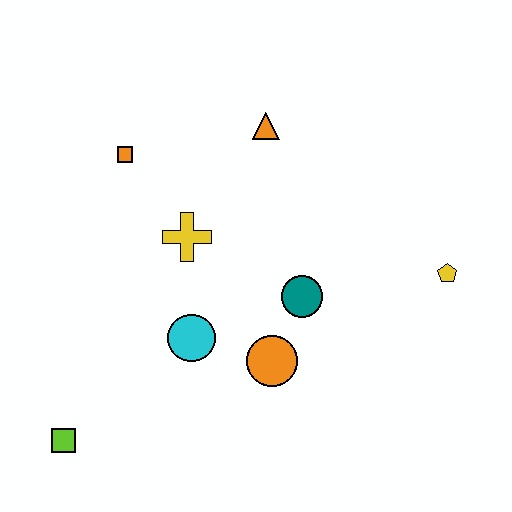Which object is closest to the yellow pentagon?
The teal circle is closest to the yellow pentagon.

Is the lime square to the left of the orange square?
Yes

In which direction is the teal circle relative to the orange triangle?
The teal circle is below the orange triangle.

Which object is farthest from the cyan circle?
The yellow pentagon is farthest from the cyan circle.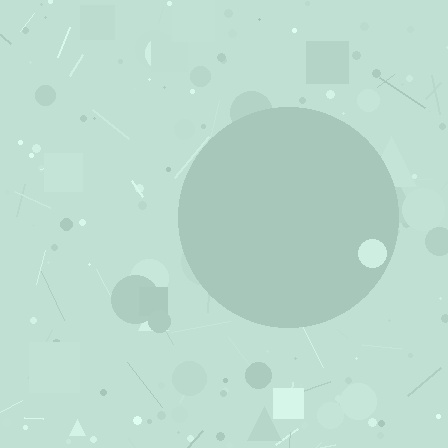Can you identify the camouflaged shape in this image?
The camouflaged shape is a circle.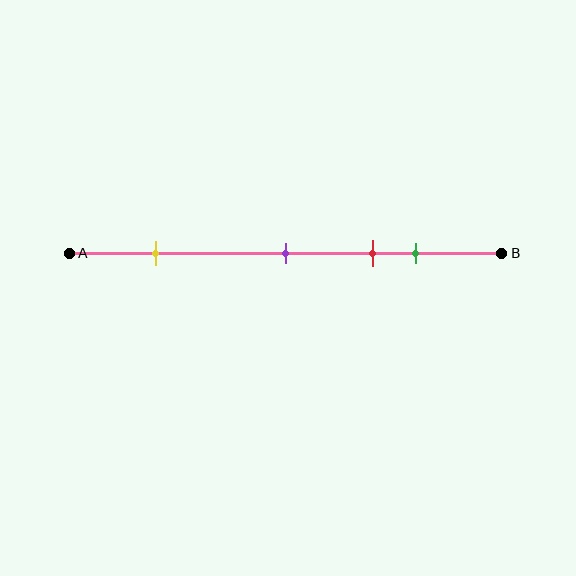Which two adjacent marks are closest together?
The red and green marks are the closest adjacent pair.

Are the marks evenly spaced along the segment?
No, the marks are not evenly spaced.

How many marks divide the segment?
There are 4 marks dividing the segment.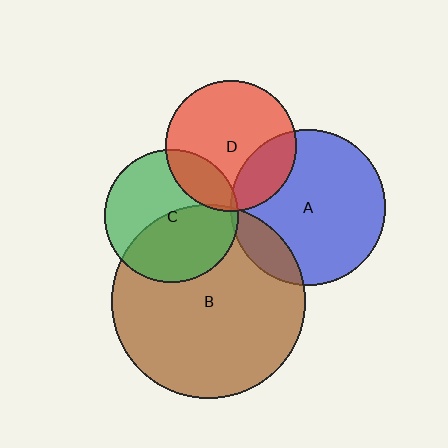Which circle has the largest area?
Circle B (brown).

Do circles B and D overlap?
Yes.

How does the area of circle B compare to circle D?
Approximately 2.2 times.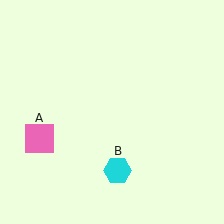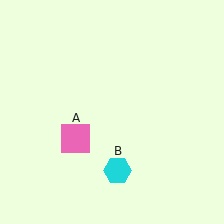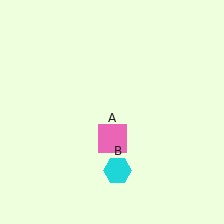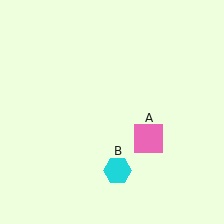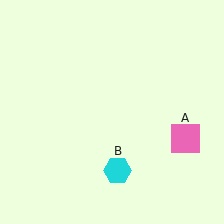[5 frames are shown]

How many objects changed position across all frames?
1 object changed position: pink square (object A).